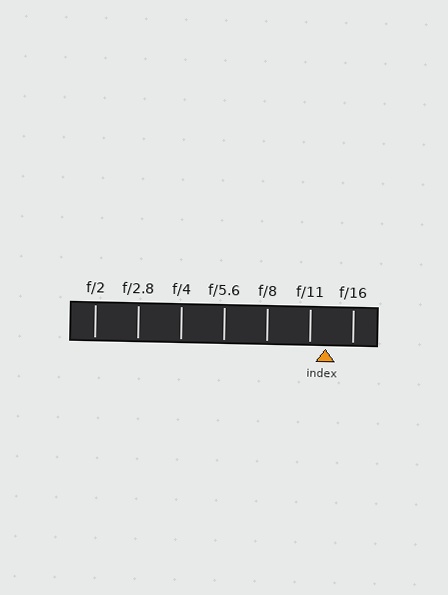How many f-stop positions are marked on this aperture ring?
There are 7 f-stop positions marked.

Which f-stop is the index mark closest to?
The index mark is closest to f/11.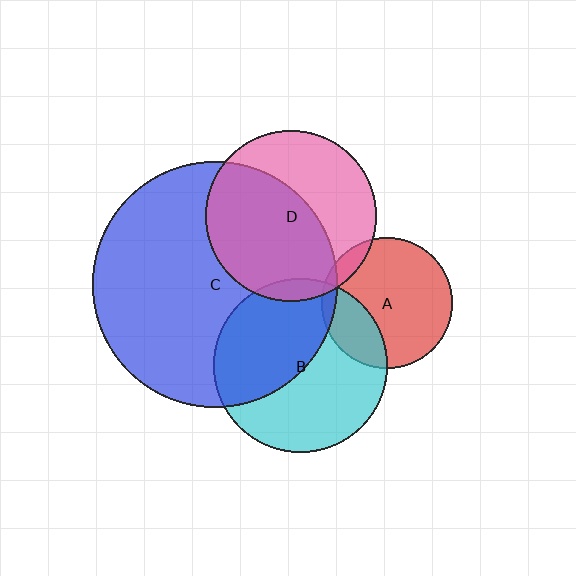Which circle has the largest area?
Circle C (blue).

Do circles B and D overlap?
Yes.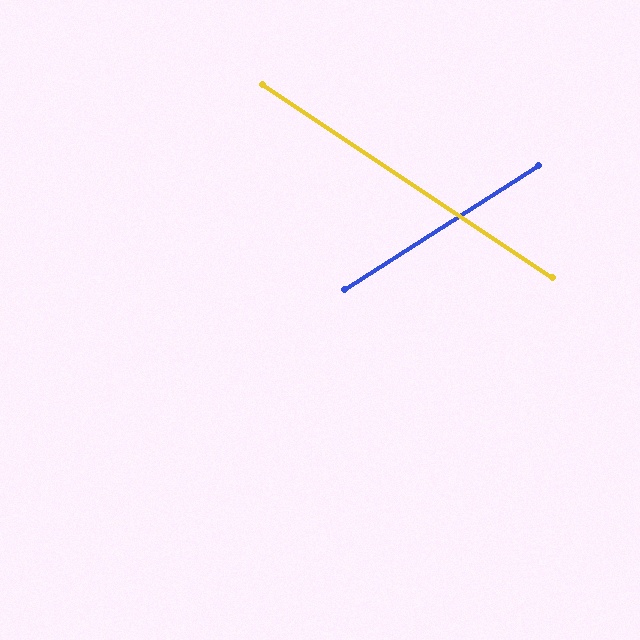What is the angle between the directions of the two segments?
Approximately 66 degrees.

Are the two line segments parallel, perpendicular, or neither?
Neither parallel nor perpendicular — they differ by about 66°.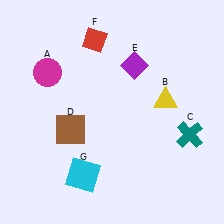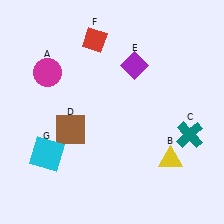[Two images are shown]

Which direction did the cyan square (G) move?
The cyan square (G) moved left.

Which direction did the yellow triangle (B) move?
The yellow triangle (B) moved down.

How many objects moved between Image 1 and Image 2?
2 objects moved between the two images.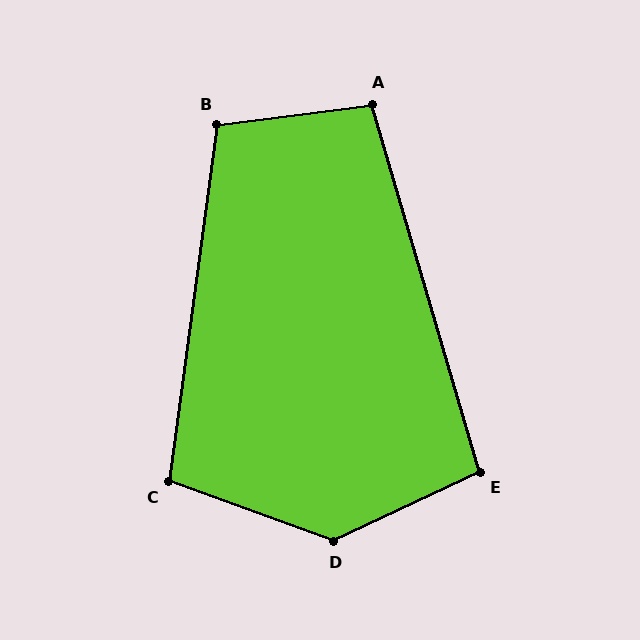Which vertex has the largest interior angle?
D, at approximately 135 degrees.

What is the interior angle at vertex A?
Approximately 99 degrees (obtuse).